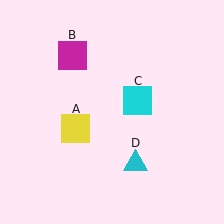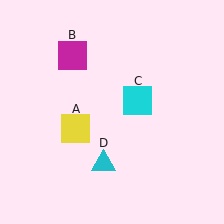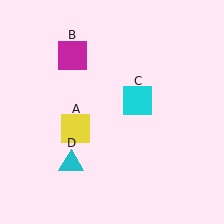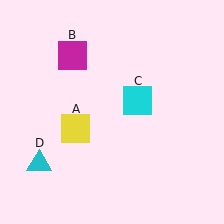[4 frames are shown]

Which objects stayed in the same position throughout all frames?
Yellow square (object A) and magenta square (object B) and cyan square (object C) remained stationary.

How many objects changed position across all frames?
1 object changed position: cyan triangle (object D).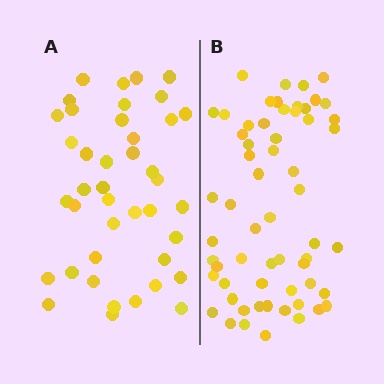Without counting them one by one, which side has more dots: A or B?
Region B (the right region) has more dots.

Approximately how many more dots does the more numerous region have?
Region B has approximately 20 more dots than region A.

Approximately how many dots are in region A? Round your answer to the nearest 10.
About 40 dots. (The exact count is 41, which rounds to 40.)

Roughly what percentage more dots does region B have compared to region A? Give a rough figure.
About 45% more.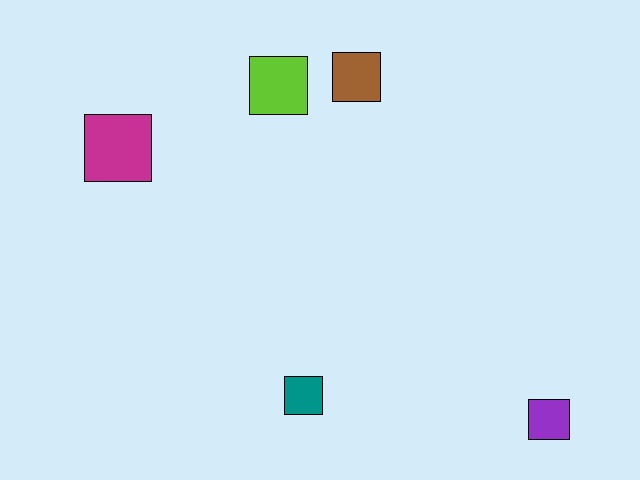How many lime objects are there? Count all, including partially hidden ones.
There is 1 lime object.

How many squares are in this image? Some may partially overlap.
There are 5 squares.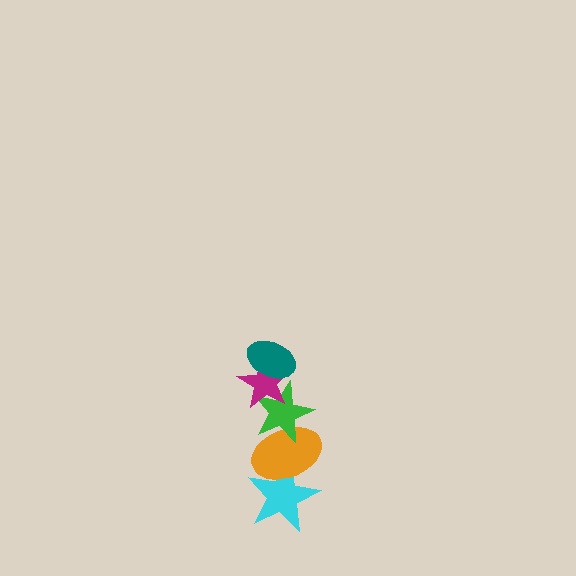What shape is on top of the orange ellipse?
The green star is on top of the orange ellipse.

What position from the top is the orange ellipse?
The orange ellipse is 4th from the top.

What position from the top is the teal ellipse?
The teal ellipse is 1st from the top.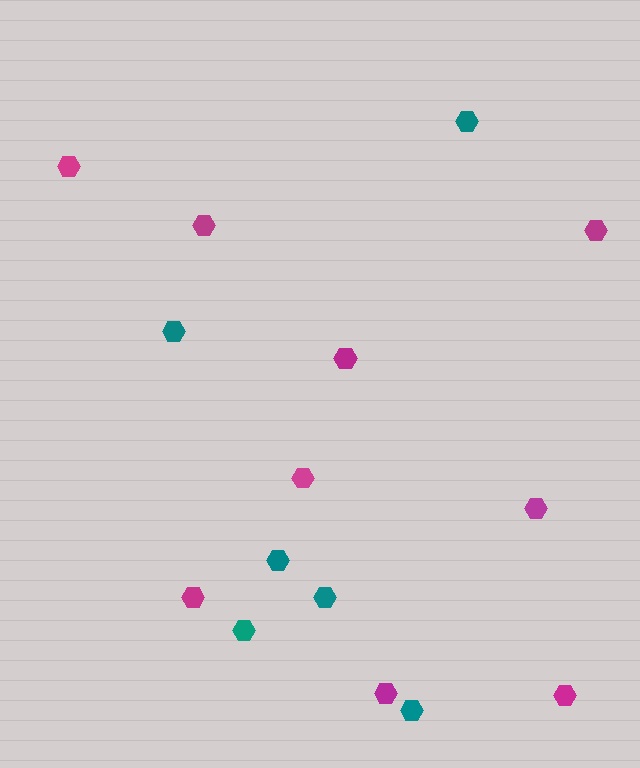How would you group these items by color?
There are 2 groups: one group of magenta hexagons (9) and one group of teal hexagons (6).